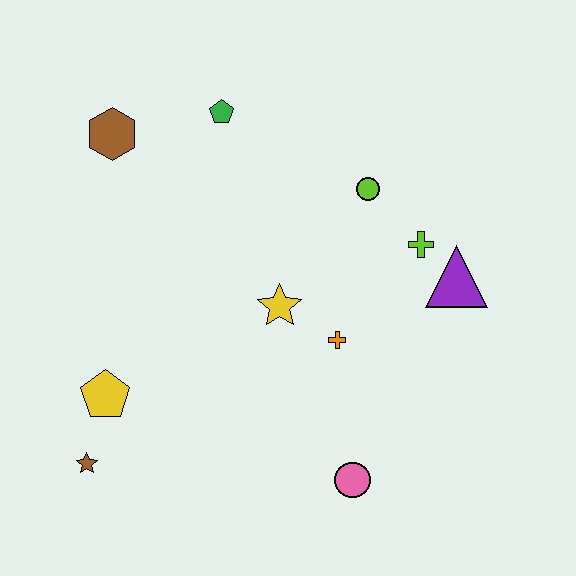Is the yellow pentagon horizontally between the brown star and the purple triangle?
Yes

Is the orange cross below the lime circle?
Yes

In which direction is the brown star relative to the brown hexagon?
The brown star is below the brown hexagon.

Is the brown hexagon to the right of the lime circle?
No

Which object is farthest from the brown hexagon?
The pink circle is farthest from the brown hexagon.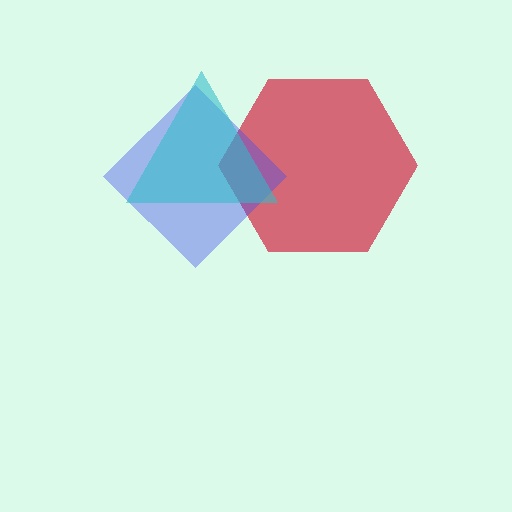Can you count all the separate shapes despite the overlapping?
Yes, there are 3 separate shapes.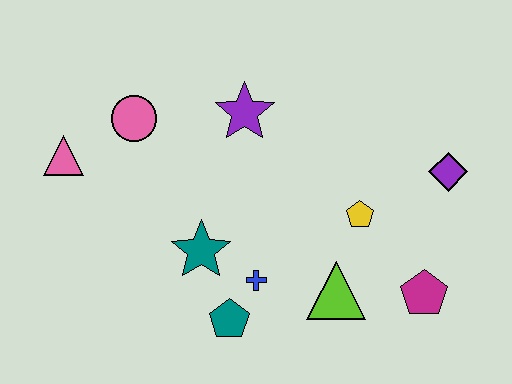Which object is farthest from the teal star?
The purple diamond is farthest from the teal star.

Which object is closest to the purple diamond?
The yellow pentagon is closest to the purple diamond.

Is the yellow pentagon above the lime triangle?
Yes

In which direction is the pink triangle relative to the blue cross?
The pink triangle is to the left of the blue cross.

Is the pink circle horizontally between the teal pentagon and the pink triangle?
Yes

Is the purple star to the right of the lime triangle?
No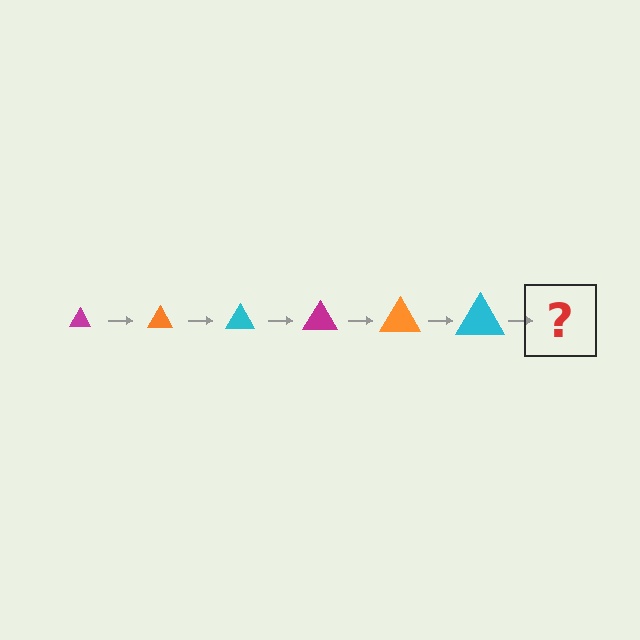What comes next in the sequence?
The next element should be a magenta triangle, larger than the previous one.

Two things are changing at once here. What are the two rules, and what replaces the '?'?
The two rules are that the triangle grows larger each step and the color cycles through magenta, orange, and cyan. The '?' should be a magenta triangle, larger than the previous one.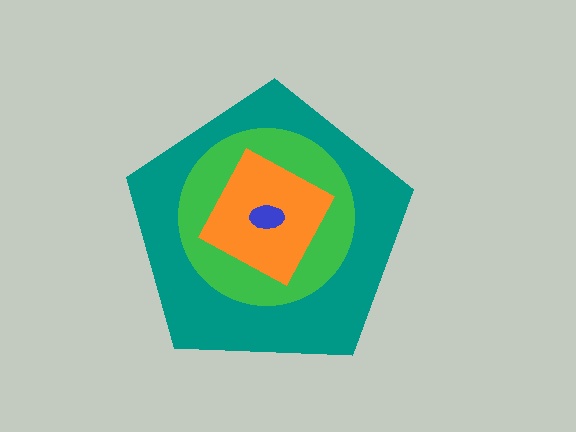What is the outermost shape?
The teal pentagon.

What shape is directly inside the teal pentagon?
The green circle.